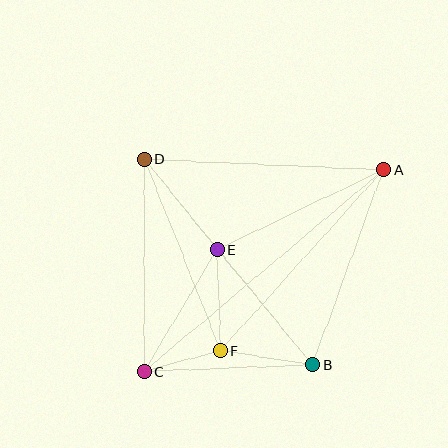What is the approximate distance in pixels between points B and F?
The distance between B and F is approximately 93 pixels.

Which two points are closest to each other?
Points C and F are closest to each other.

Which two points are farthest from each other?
Points A and C are farthest from each other.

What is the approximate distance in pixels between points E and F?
The distance between E and F is approximately 101 pixels.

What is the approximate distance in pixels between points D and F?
The distance between D and F is approximately 206 pixels.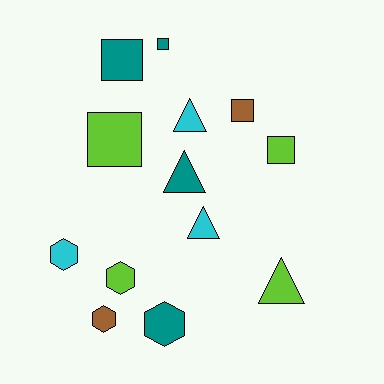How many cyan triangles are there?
There are 2 cyan triangles.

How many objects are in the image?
There are 13 objects.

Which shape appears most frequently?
Square, with 5 objects.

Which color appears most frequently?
Teal, with 4 objects.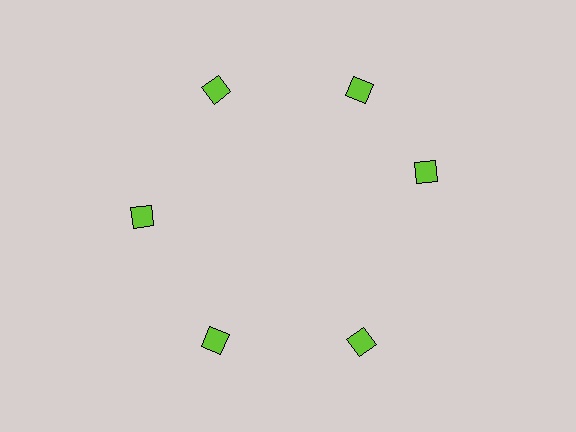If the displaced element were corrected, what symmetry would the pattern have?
It would have 6-fold rotational symmetry — the pattern would map onto itself every 60 degrees.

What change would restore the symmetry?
The symmetry would be restored by rotating it back into even spacing with its neighbors so that all 6 diamonds sit at equal angles and equal distance from the center.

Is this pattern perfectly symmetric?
No. The 6 lime diamonds are arranged in a ring, but one element near the 3 o'clock position is rotated out of alignment along the ring, breaking the 6-fold rotational symmetry.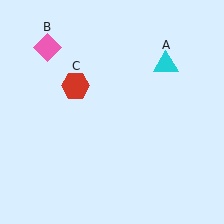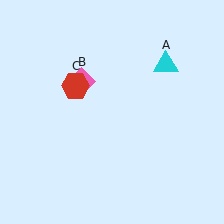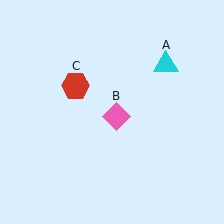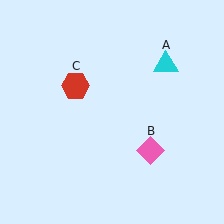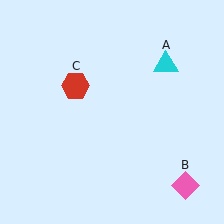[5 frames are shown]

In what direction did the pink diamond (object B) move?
The pink diamond (object B) moved down and to the right.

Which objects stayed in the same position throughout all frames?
Cyan triangle (object A) and red hexagon (object C) remained stationary.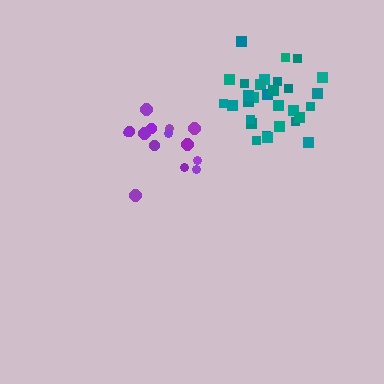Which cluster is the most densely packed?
Teal.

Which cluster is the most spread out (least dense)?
Purple.